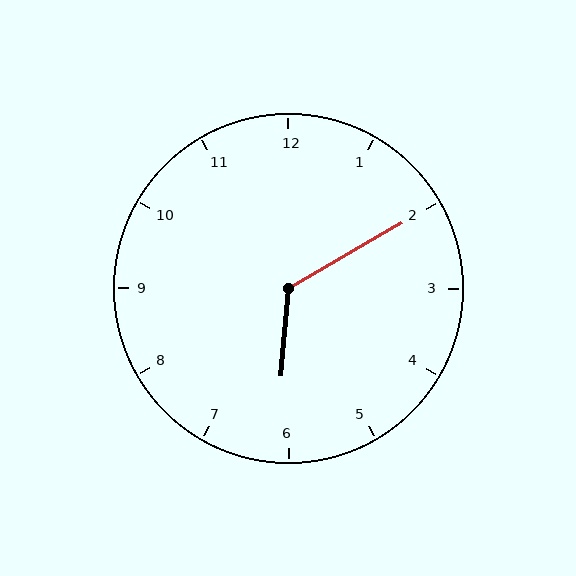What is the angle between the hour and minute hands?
Approximately 125 degrees.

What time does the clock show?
6:10.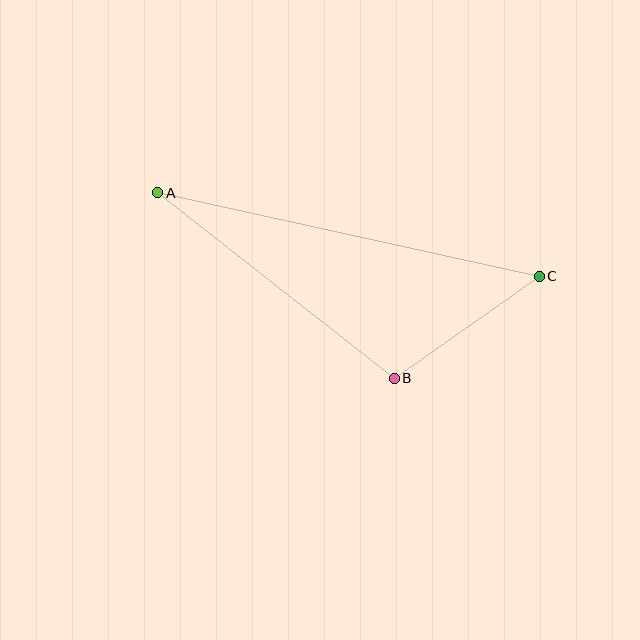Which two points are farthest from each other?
Points A and C are farthest from each other.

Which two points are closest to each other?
Points B and C are closest to each other.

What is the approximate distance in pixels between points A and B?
The distance between A and B is approximately 301 pixels.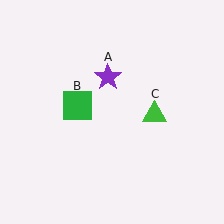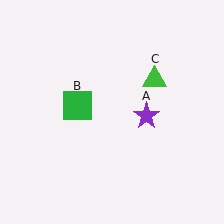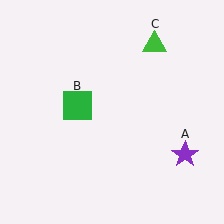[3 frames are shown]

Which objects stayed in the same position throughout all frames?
Green square (object B) remained stationary.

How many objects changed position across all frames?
2 objects changed position: purple star (object A), green triangle (object C).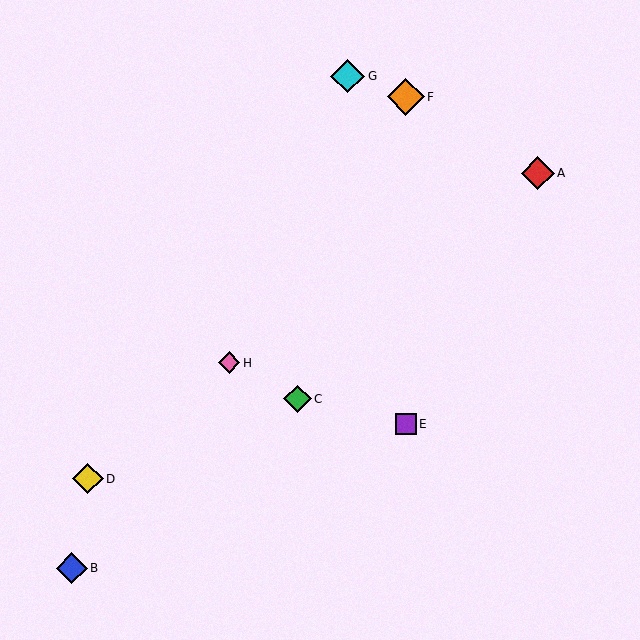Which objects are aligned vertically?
Objects E, F are aligned vertically.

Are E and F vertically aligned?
Yes, both are at x≈406.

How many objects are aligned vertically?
2 objects (E, F) are aligned vertically.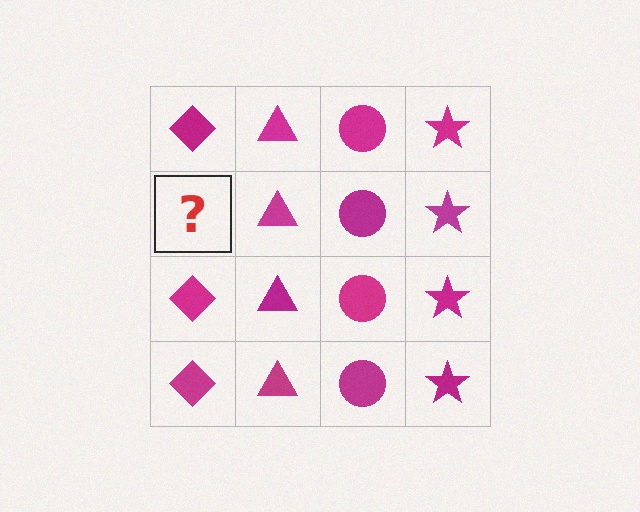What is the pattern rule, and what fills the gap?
The rule is that each column has a consistent shape. The gap should be filled with a magenta diamond.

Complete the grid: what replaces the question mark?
The question mark should be replaced with a magenta diamond.